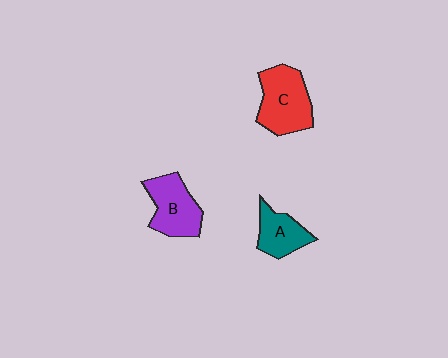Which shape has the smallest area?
Shape A (teal).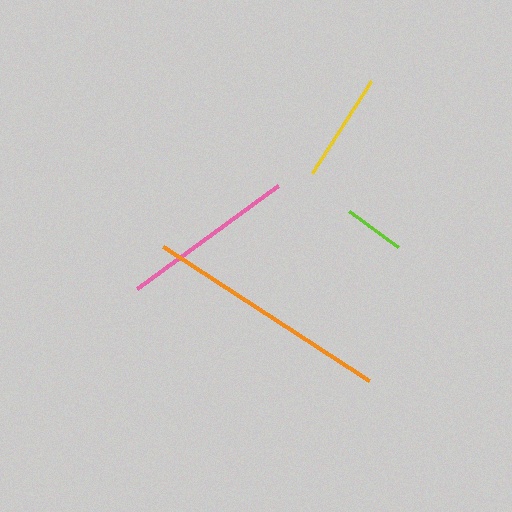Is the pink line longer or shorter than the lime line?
The pink line is longer than the lime line.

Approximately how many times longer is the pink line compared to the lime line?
The pink line is approximately 2.9 times the length of the lime line.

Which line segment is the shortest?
The lime line is the shortest at approximately 61 pixels.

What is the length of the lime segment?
The lime segment is approximately 61 pixels long.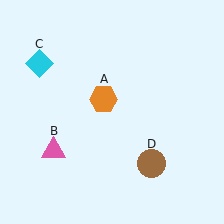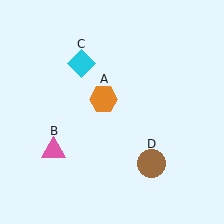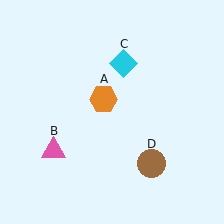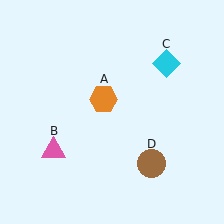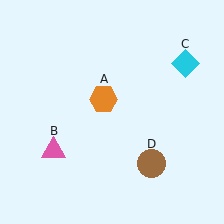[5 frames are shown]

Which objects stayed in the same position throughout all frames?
Orange hexagon (object A) and pink triangle (object B) and brown circle (object D) remained stationary.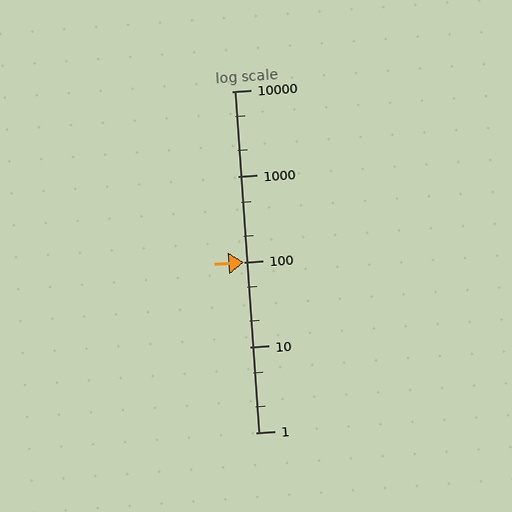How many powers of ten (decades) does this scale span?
The scale spans 4 decades, from 1 to 10000.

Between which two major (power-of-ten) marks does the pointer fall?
The pointer is between 100 and 1000.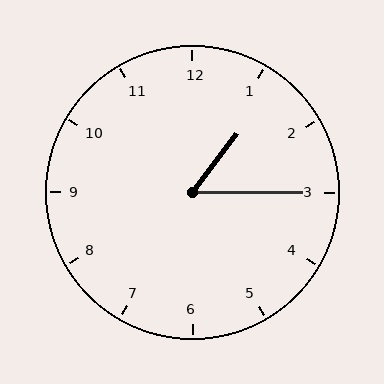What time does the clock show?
1:15.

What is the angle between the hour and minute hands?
Approximately 52 degrees.